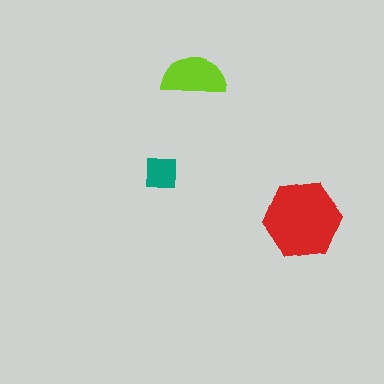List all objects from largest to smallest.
The red hexagon, the lime semicircle, the teal square.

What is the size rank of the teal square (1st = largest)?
3rd.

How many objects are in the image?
There are 3 objects in the image.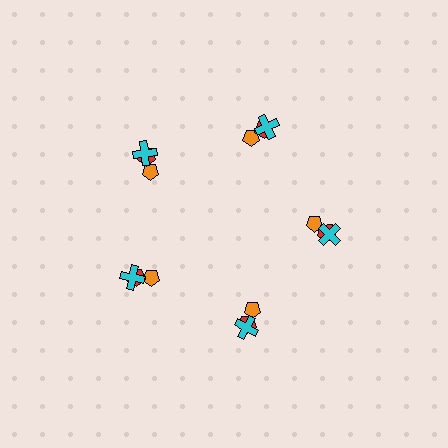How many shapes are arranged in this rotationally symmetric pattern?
There are 15 shapes, arranged in 5 groups of 3.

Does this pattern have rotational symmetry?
Yes, this pattern has 5-fold rotational symmetry. It looks the same after rotating 72 degrees around the center.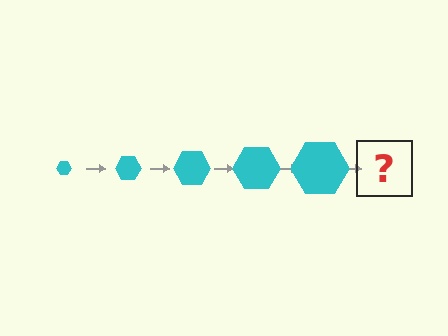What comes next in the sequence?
The next element should be a cyan hexagon, larger than the previous one.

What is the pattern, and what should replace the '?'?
The pattern is that the hexagon gets progressively larger each step. The '?' should be a cyan hexagon, larger than the previous one.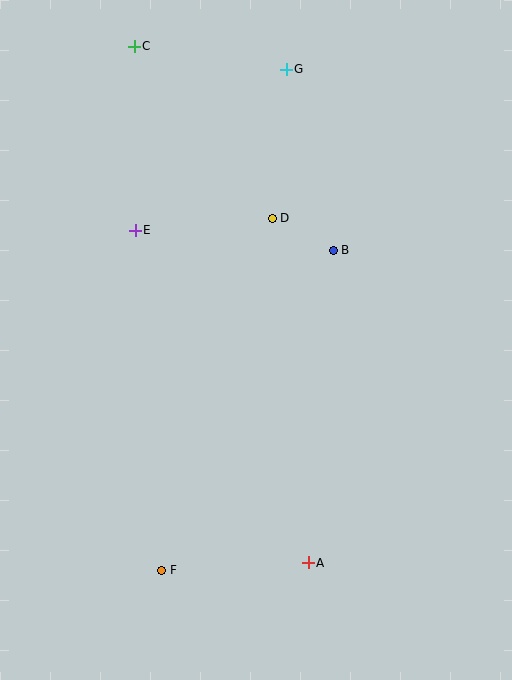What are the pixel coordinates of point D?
Point D is at (272, 218).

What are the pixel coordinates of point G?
Point G is at (286, 69).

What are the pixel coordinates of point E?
Point E is at (135, 230).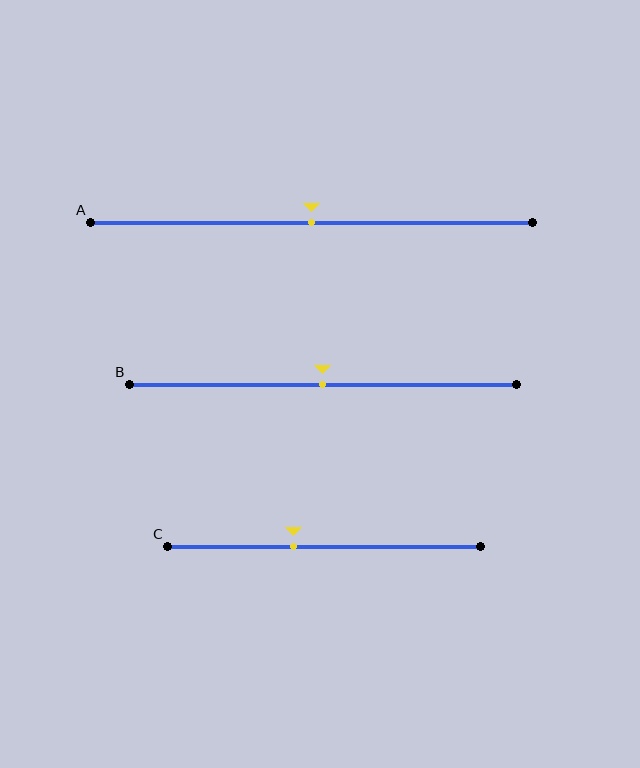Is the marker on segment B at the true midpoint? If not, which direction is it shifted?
Yes, the marker on segment B is at the true midpoint.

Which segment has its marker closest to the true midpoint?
Segment A has its marker closest to the true midpoint.